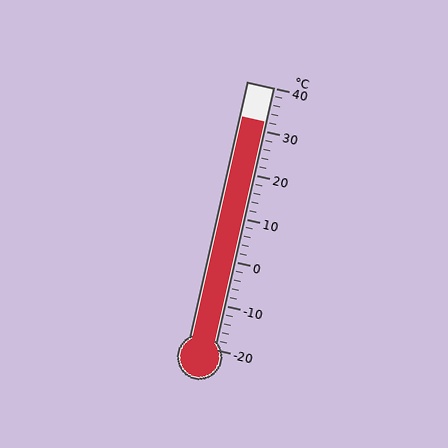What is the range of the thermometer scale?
The thermometer scale ranges from -20°C to 40°C.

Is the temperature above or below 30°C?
The temperature is above 30°C.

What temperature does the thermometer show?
The thermometer shows approximately 32°C.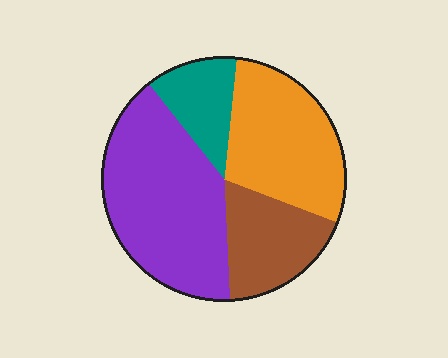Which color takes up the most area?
Purple, at roughly 40%.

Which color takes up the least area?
Teal, at roughly 10%.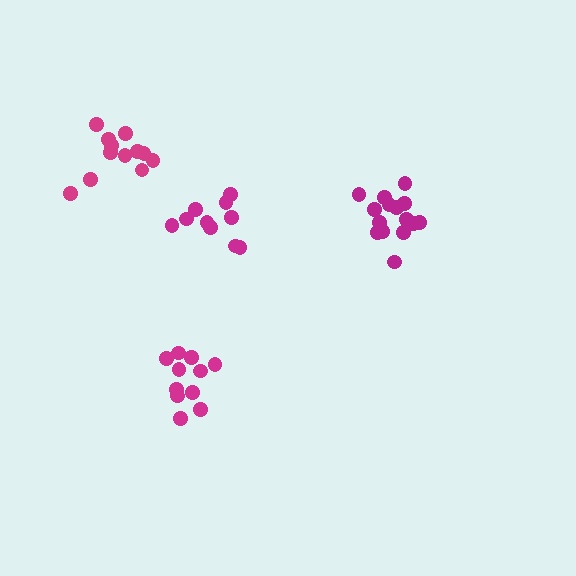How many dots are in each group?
Group 1: 12 dots, Group 2: 11 dots, Group 3: 10 dots, Group 4: 15 dots (48 total).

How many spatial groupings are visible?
There are 4 spatial groupings.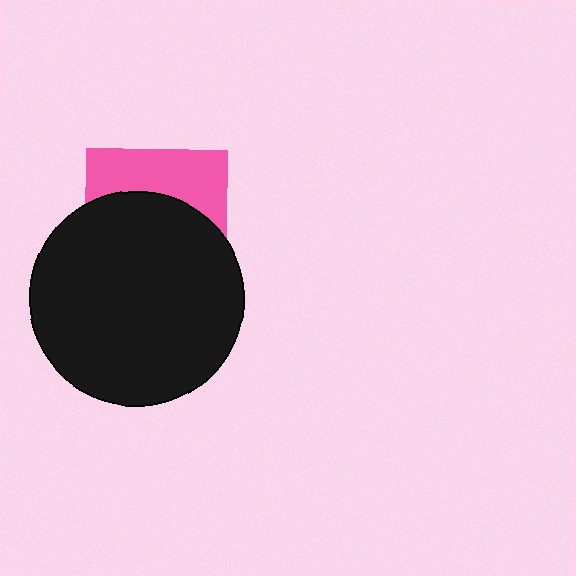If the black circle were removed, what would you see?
You would see the complete pink square.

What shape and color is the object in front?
The object in front is a black circle.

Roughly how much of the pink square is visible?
A small part of it is visible (roughly 37%).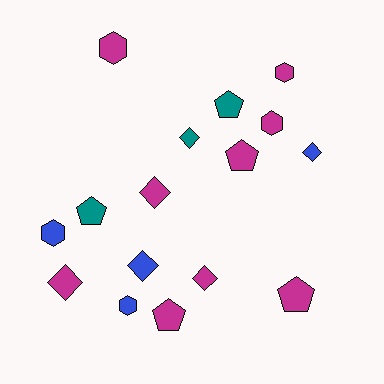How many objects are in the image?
There are 16 objects.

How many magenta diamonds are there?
There are 3 magenta diamonds.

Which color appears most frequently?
Magenta, with 9 objects.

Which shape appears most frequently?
Diamond, with 6 objects.